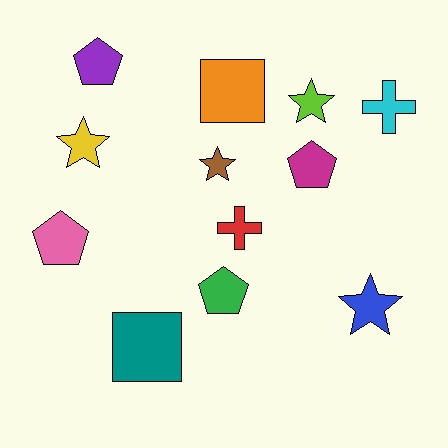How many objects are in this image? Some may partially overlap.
There are 12 objects.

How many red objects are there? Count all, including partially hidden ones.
There is 1 red object.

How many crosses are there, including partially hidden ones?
There are 2 crosses.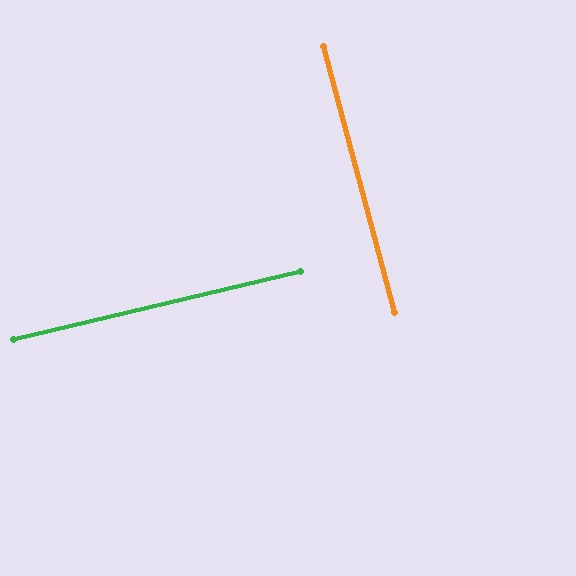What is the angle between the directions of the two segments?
Approximately 88 degrees.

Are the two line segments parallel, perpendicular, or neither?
Perpendicular — they meet at approximately 88°.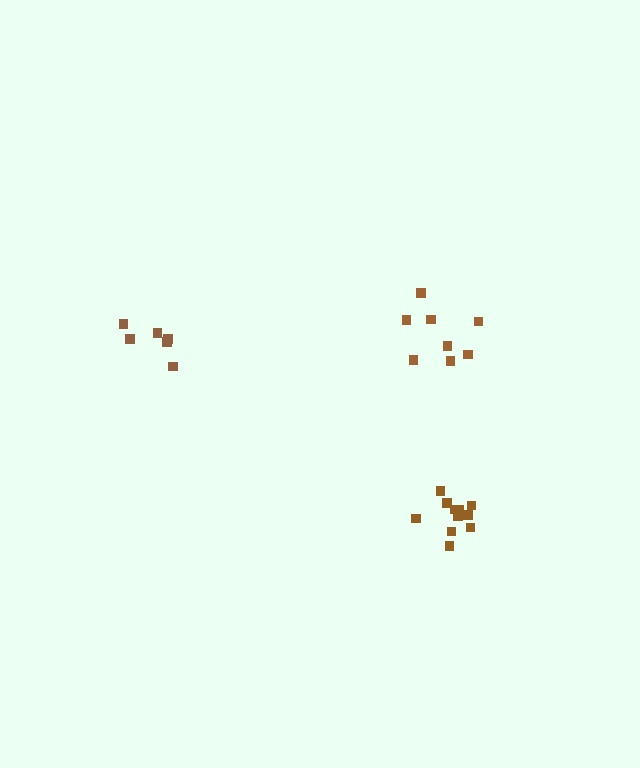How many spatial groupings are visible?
There are 3 spatial groupings.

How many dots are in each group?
Group 1: 6 dots, Group 2: 8 dots, Group 3: 11 dots (25 total).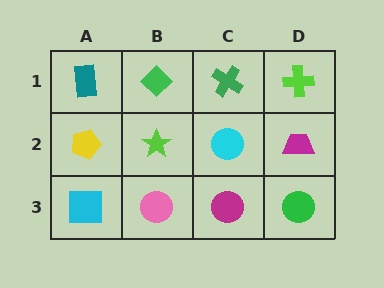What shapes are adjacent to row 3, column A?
A yellow pentagon (row 2, column A), a pink circle (row 3, column B).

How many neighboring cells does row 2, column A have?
3.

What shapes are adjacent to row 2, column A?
A teal rectangle (row 1, column A), a cyan square (row 3, column A), a lime star (row 2, column B).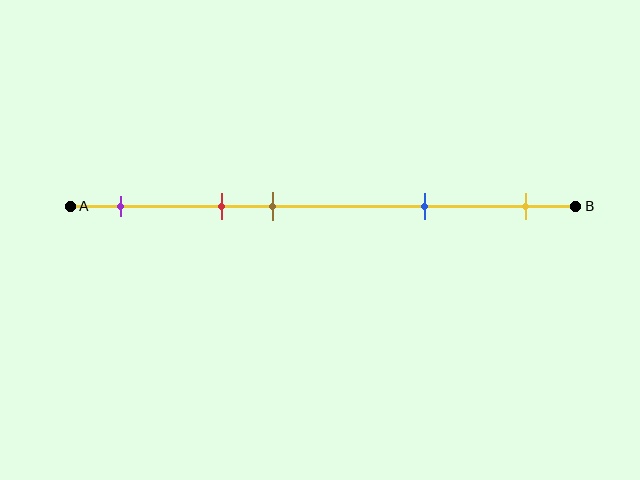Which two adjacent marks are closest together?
The red and brown marks are the closest adjacent pair.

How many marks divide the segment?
There are 5 marks dividing the segment.